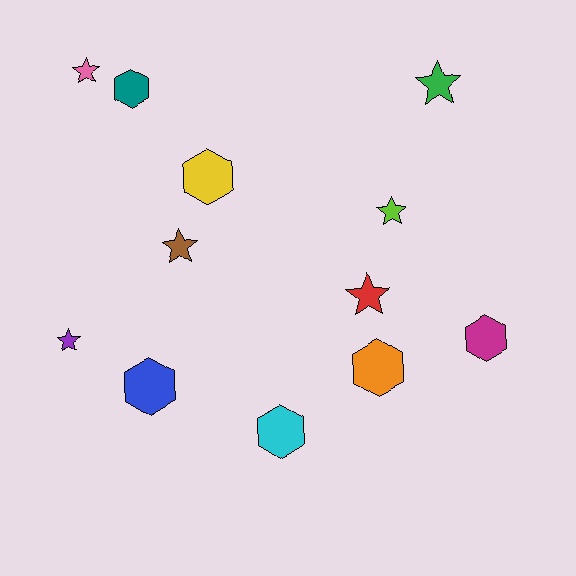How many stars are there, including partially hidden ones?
There are 6 stars.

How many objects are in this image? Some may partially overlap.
There are 12 objects.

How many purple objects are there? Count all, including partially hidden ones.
There is 1 purple object.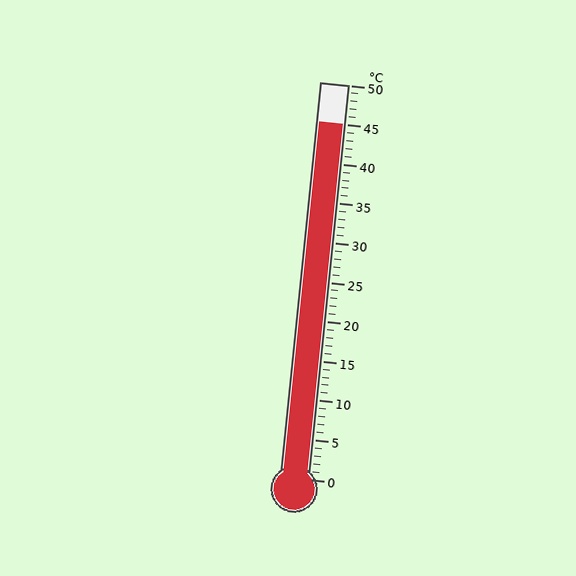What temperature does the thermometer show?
The thermometer shows approximately 45°C.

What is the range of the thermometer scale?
The thermometer scale ranges from 0°C to 50°C.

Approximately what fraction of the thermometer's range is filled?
The thermometer is filled to approximately 90% of its range.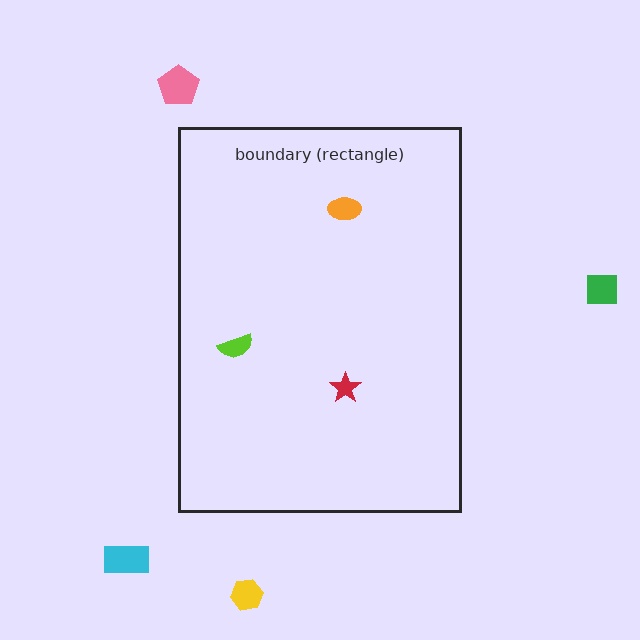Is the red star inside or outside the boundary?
Inside.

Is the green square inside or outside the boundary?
Outside.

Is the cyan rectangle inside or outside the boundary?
Outside.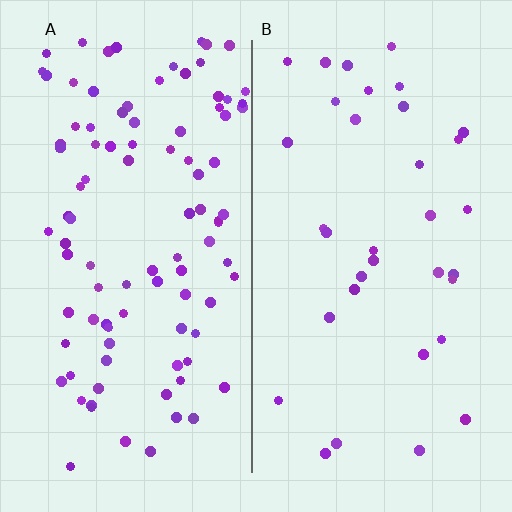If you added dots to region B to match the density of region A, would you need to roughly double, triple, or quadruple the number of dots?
Approximately triple.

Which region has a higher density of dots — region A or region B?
A (the left).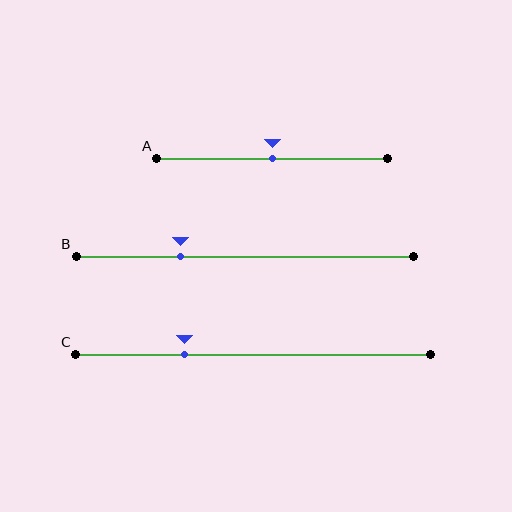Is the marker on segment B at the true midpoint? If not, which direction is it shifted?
No, the marker on segment B is shifted to the left by about 19% of the segment length.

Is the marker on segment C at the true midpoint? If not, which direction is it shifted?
No, the marker on segment C is shifted to the left by about 19% of the segment length.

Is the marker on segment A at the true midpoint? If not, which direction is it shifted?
Yes, the marker on segment A is at the true midpoint.